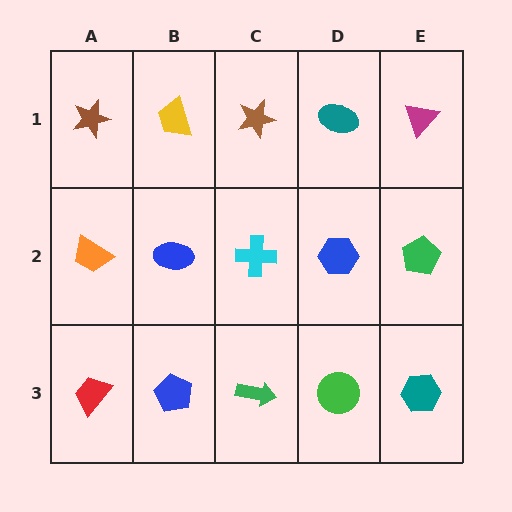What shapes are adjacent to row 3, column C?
A cyan cross (row 2, column C), a blue pentagon (row 3, column B), a green circle (row 3, column D).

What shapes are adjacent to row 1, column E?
A green pentagon (row 2, column E), a teal ellipse (row 1, column D).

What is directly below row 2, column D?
A green circle.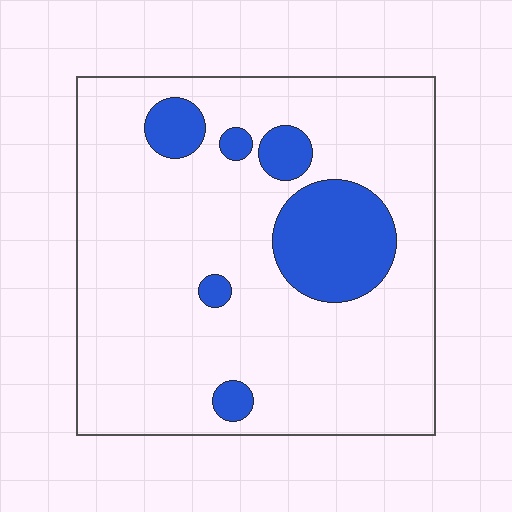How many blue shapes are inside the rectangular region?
6.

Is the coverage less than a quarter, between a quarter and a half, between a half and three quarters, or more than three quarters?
Less than a quarter.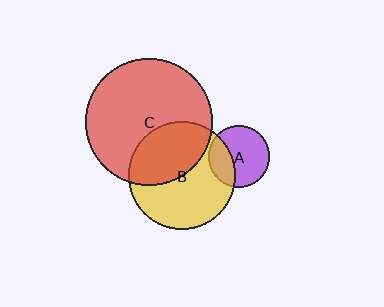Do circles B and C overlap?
Yes.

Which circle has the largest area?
Circle C (red).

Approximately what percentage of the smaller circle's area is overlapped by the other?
Approximately 40%.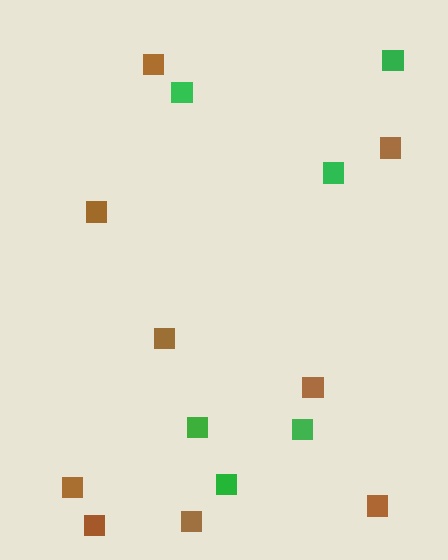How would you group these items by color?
There are 2 groups: one group of brown squares (9) and one group of green squares (6).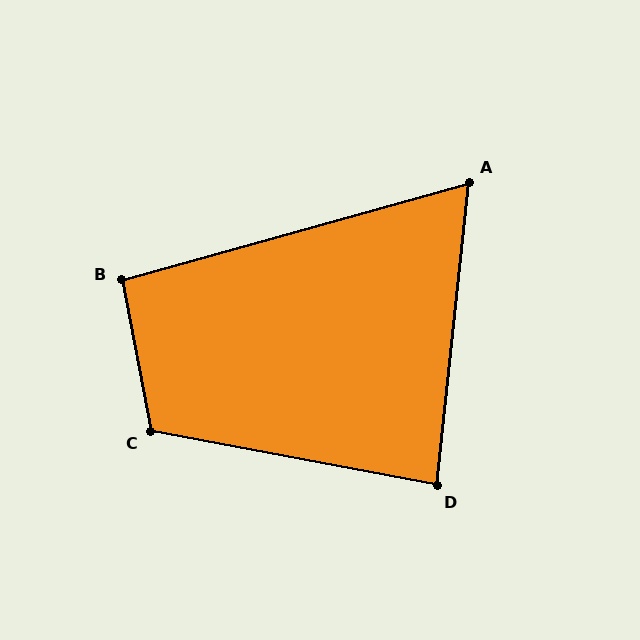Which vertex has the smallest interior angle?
A, at approximately 68 degrees.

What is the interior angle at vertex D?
Approximately 85 degrees (approximately right).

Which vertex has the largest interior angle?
C, at approximately 112 degrees.